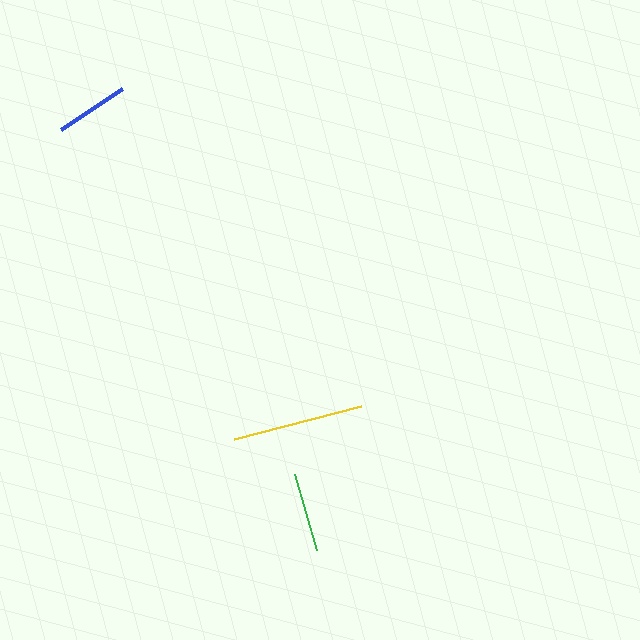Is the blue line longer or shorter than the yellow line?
The yellow line is longer than the blue line.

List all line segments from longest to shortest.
From longest to shortest: yellow, green, blue.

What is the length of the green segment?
The green segment is approximately 79 pixels long.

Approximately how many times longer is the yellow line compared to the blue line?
The yellow line is approximately 1.8 times the length of the blue line.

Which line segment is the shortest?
The blue line is the shortest at approximately 74 pixels.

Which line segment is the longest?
The yellow line is the longest at approximately 131 pixels.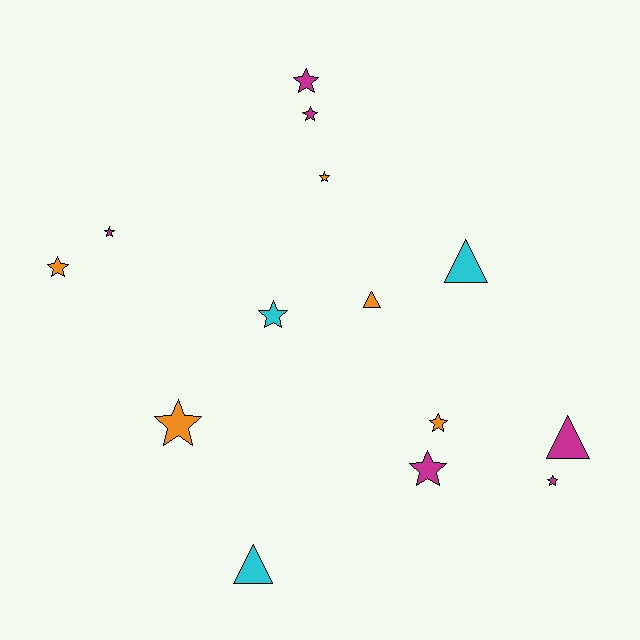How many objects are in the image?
There are 14 objects.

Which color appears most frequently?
Magenta, with 6 objects.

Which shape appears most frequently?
Star, with 10 objects.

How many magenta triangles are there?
There is 1 magenta triangle.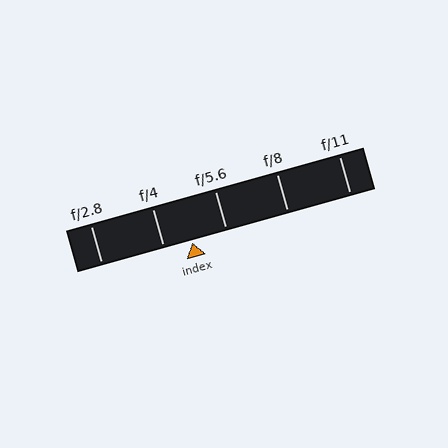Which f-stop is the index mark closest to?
The index mark is closest to f/4.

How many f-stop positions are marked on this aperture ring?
There are 5 f-stop positions marked.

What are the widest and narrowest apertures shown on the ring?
The widest aperture shown is f/2.8 and the narrowest is f/11.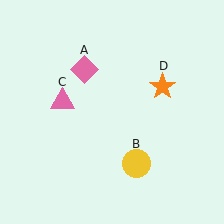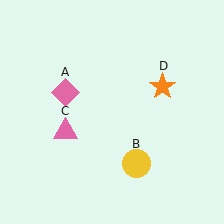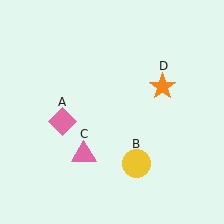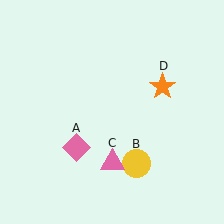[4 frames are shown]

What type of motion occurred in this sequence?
The pink diamond (object A), pink triangle (object C) rotated counterclockwise around the center of the scene.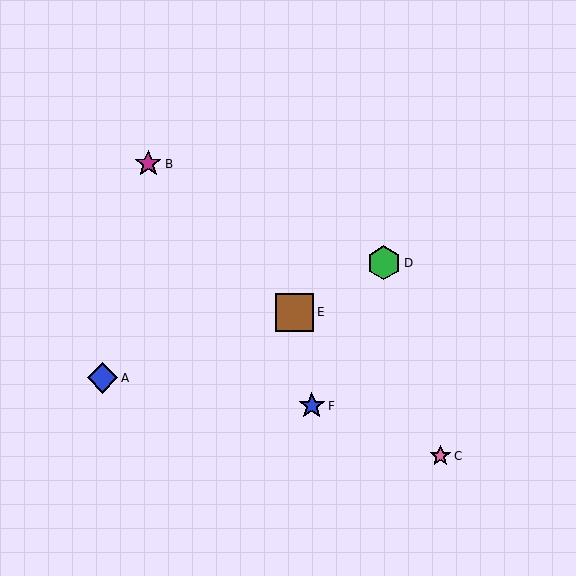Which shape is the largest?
The brown square (labeled E) is the largest.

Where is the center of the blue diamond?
The center of the blue diamond is at (102, 378).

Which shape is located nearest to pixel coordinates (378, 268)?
The green hexagon (labeled D) at (384, 263) is nearest to that location.